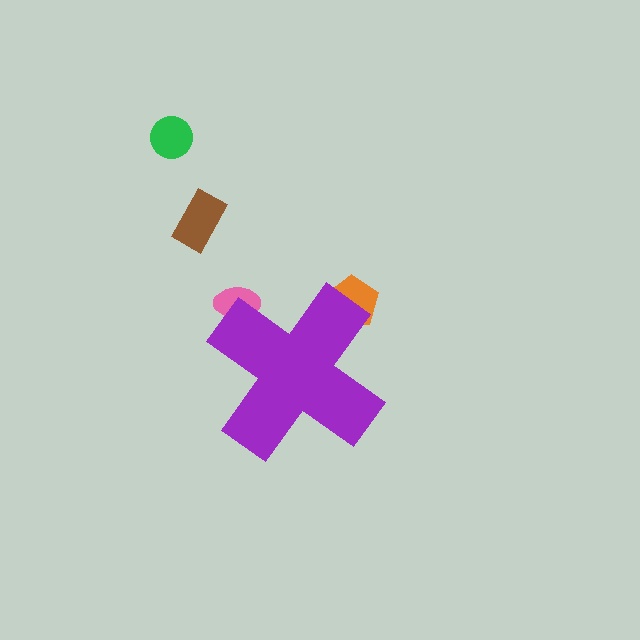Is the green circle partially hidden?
No, the green circle is fully visible.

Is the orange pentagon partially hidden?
Yes, the orange pentagon is partially hidden behind the purple cross.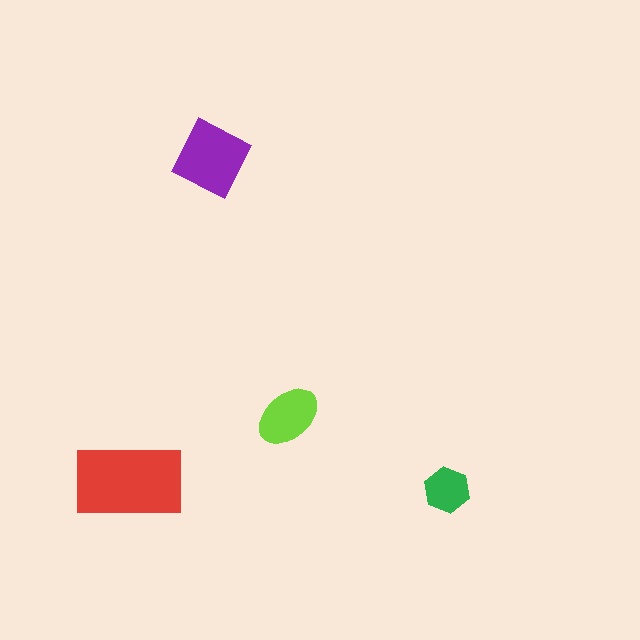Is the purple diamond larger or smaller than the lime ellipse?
Larger.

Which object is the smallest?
The green hexagon.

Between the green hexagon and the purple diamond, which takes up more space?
The purple diamond.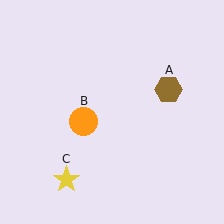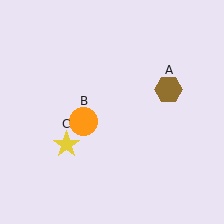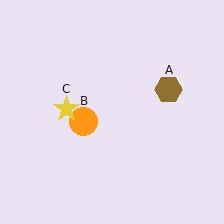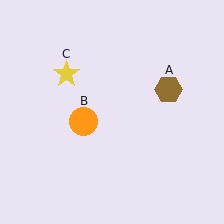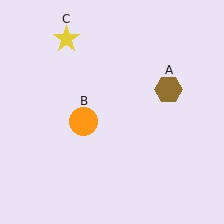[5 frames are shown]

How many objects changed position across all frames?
1 object changed position: yellow star (object C).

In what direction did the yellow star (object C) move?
The yellow star (object C) moved up.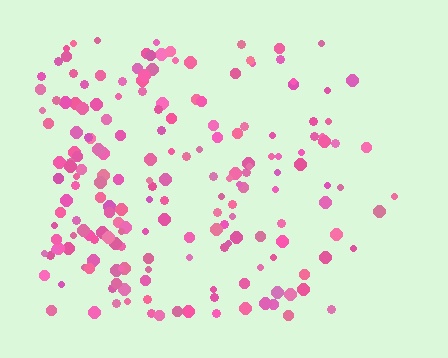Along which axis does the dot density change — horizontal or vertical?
Horizontal.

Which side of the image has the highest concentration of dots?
The left.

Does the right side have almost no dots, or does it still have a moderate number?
Still a moderate number, just noticeably fewer than the left.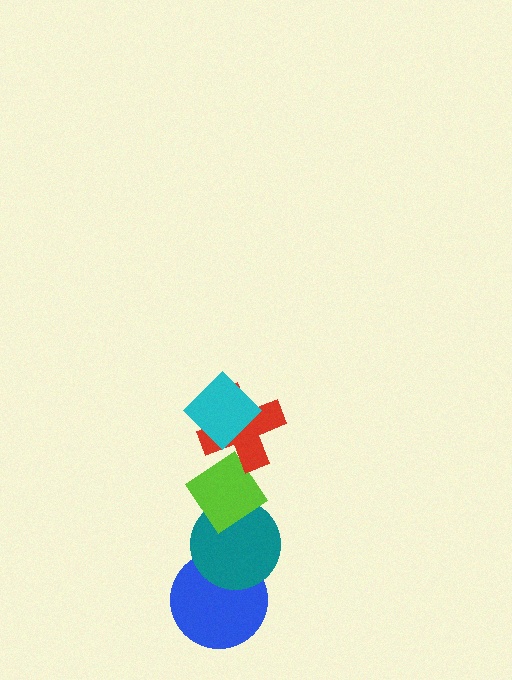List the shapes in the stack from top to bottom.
From top to bottom: the cyan diamond, the red cross, the lime diamond, the teal circle, the blue circle.